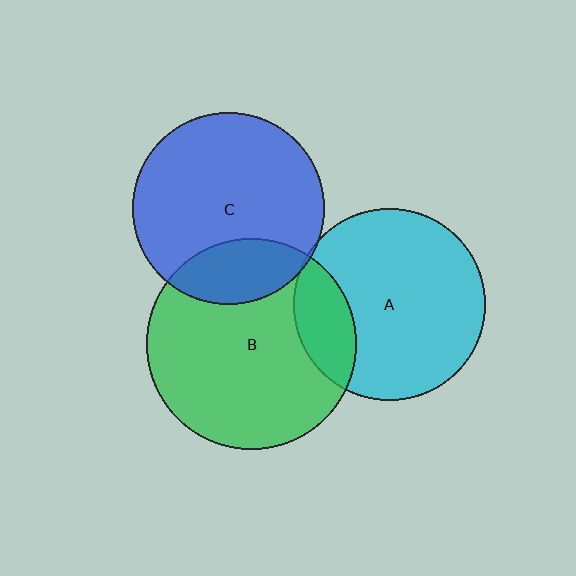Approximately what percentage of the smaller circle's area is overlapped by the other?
Approximately 20%.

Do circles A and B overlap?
Yes.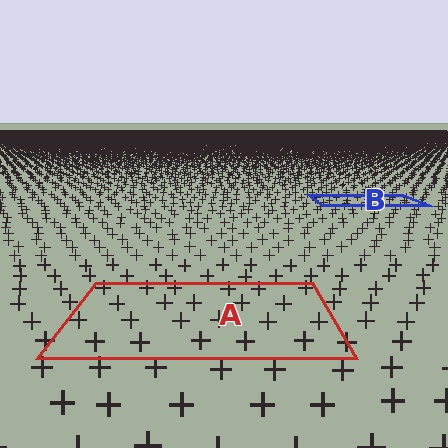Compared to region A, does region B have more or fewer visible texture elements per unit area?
Region B has more texture elements per unit area — they are packed more densely because it is farther away.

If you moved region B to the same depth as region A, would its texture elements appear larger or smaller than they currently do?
They would appear larger. At a closer depth, the same texture elements are projected at a bigger on-screen size.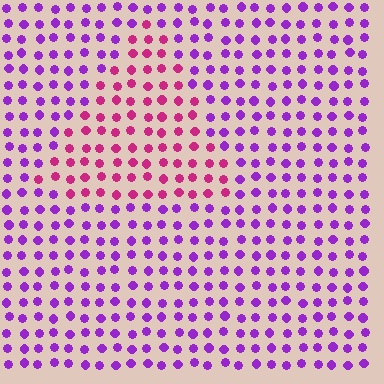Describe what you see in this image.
The image is filled with small purple elements in a uniform arrangement. A triangle-shaped region is visible where the elements are tinted to a slightly different hue, forming a subtle color boundary.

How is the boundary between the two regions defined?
The boundary is defined purely by a slight shift in hue (about 45 degrees). Spacing, size, and orientation are identical on both sides.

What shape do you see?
I see a triangle.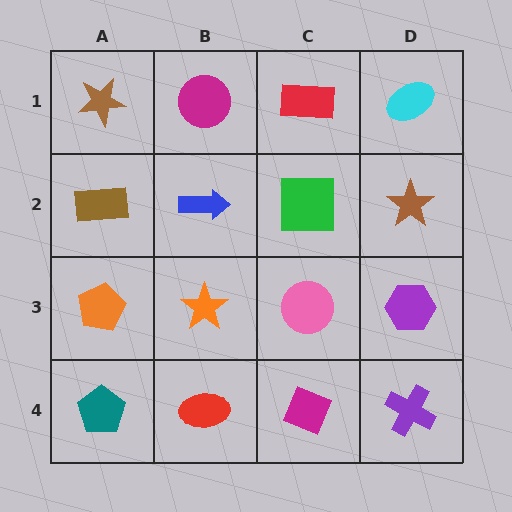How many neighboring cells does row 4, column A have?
2.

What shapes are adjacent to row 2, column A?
A brown star (row 1, column A), an orange pentagon (row 3, column A), a blue arrow (row 2, column B).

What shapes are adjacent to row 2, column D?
A cyan ellipse (row 1, column D), a purple hexagon (row 3, column D), a green square (row 2, column C).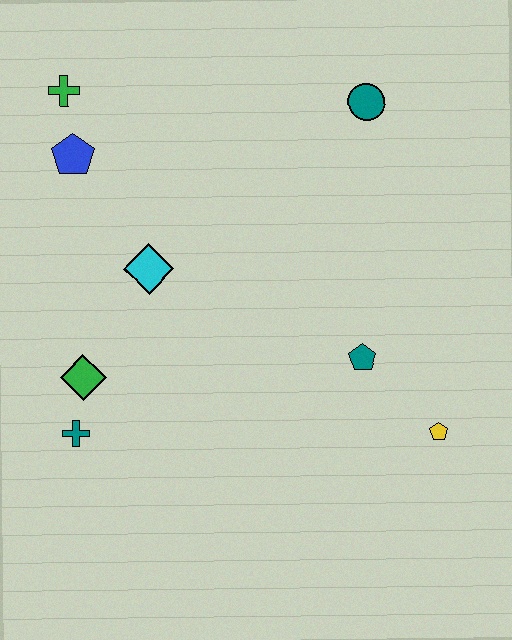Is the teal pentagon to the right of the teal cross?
Yes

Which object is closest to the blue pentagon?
The green cross is closest to the blue pentagon.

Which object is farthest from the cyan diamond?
The yellow pentagon is farthest from the cyan diamond.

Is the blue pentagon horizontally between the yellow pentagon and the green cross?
Yes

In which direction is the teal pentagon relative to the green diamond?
The teal pentagon is to the right of the green diamond.